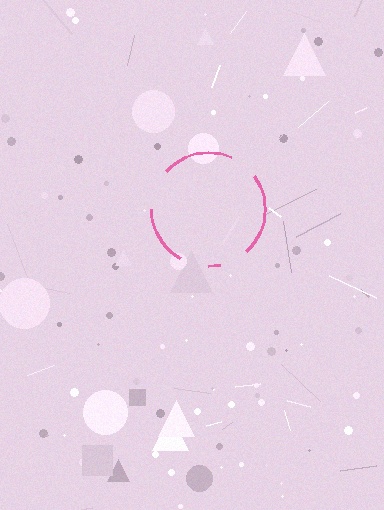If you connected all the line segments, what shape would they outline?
They would outline a circle.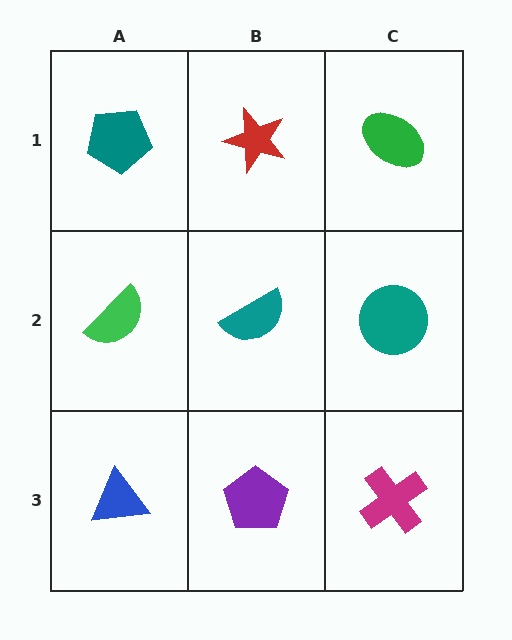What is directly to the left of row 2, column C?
A teal semicircle.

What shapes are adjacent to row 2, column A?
A teal pentagon (row 1, column A), a blue triangle (row 3, column A), a teal semicircle (row 2, column B).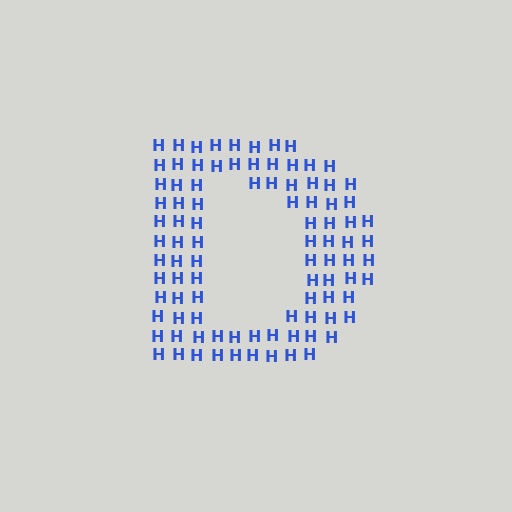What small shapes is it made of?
It is made of small letter H's.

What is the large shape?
The large shape is the letter D.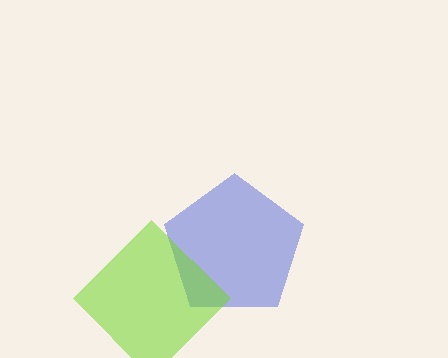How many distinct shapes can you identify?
There are 2 distinct shapes: a blue pentagon, a lime diamond.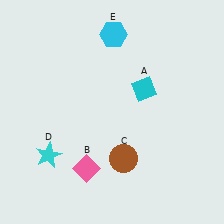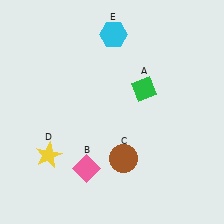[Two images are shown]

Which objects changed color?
A changed from cyan to green. D changed from cyan to yellow.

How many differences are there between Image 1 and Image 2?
There are 2 differences between the two images.